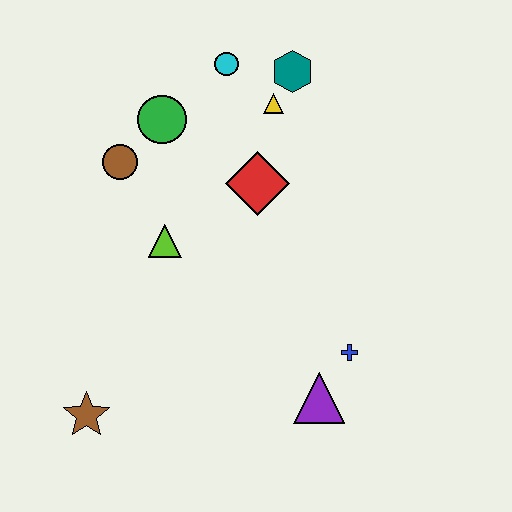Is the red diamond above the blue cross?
Yes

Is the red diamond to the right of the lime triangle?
Yes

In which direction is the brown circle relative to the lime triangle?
The brown circle is above the lime triangle.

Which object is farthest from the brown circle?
The purple triangle is farthest from the brown circle.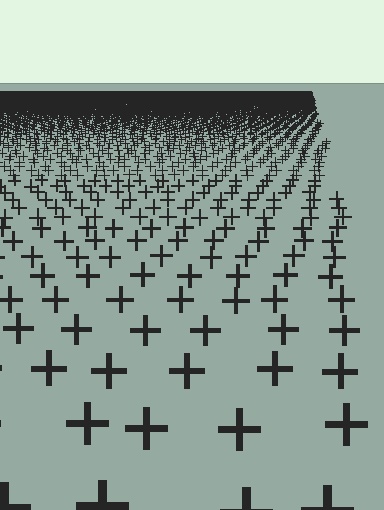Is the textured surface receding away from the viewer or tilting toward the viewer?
The surface is receding away from the viewer. Texture elements get smaller and denser toward the top.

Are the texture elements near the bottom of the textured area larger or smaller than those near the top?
Larger. Near the bottom, elements are closer to the viewer and appear at a bigger on-screen size.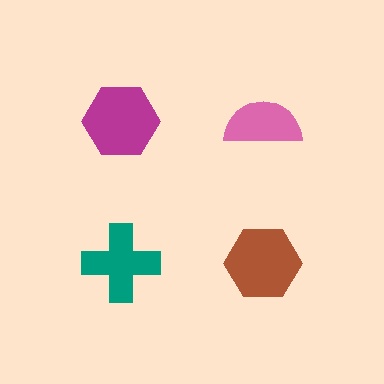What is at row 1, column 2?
A pink semicircle.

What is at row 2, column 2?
A brown hexagon.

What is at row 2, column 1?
A teal cross.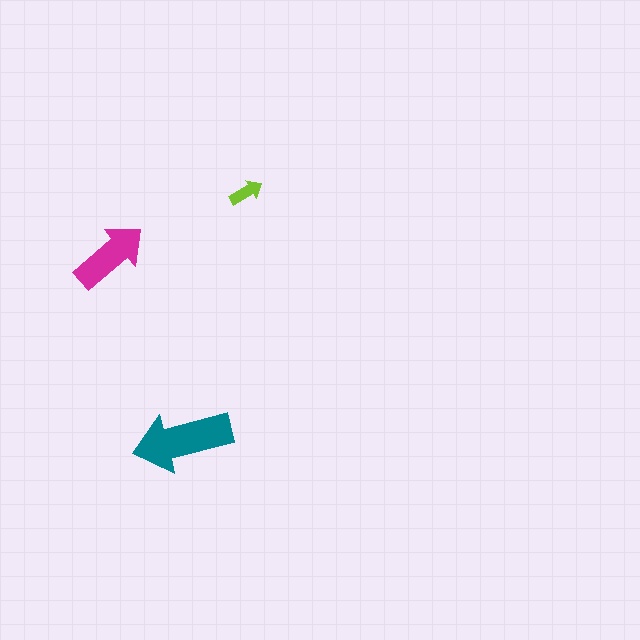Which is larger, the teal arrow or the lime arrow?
The teal one.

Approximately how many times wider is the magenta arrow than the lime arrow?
About 2.5 times wider.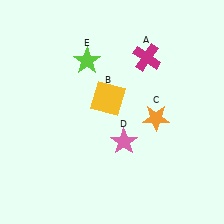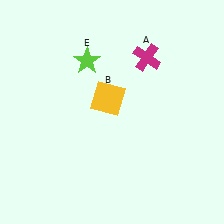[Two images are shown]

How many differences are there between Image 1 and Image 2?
There are 2 differences between the two images.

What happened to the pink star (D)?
The pink star (D) was removed in Image 2. It was in the bottom-right area of Image 1.